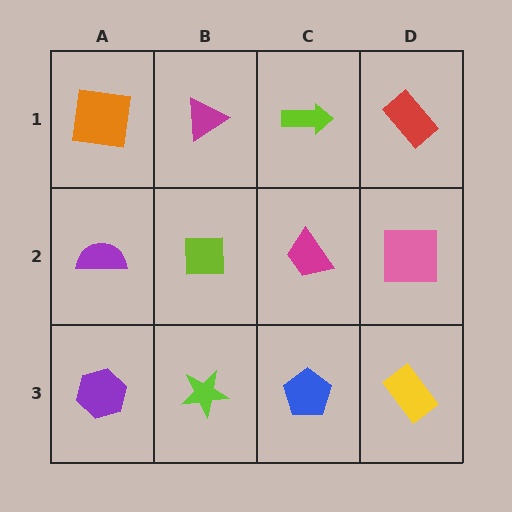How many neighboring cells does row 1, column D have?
2.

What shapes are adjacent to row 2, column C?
A lime arrow (row 1, column C), a blue pentagon (row 3, column C), a lime square (row 2, column B), a pink square (row 2, column D).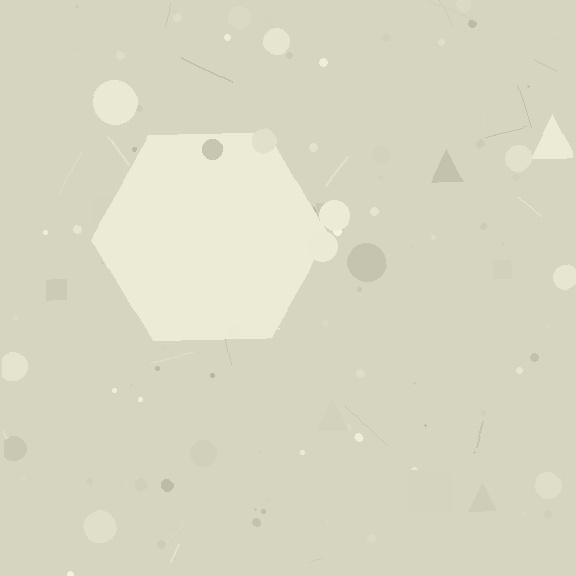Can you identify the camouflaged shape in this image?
The camouflaged shape is a hexagon.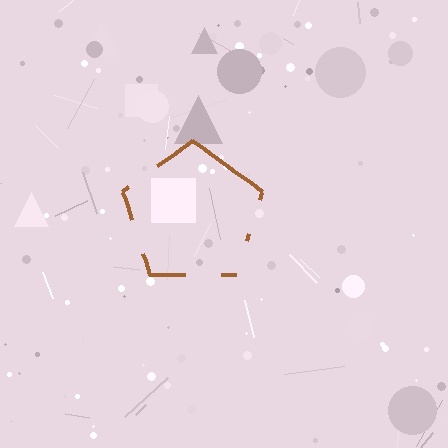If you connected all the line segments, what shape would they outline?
They would outline a pentagon.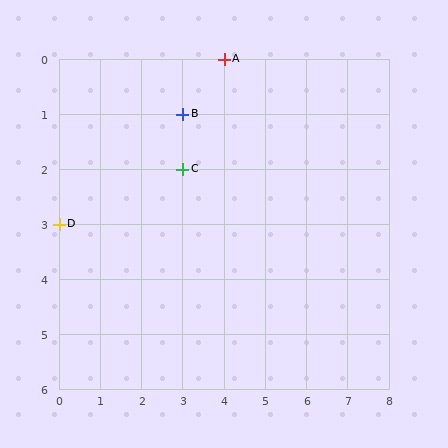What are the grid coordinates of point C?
Point C is at grid coordinates (3, 2).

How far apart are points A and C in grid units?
Points A and C are 1 column and 2 rows apart (about 2.2 grid units diagonally).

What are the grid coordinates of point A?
Point A is at grid coordinates (4, 0).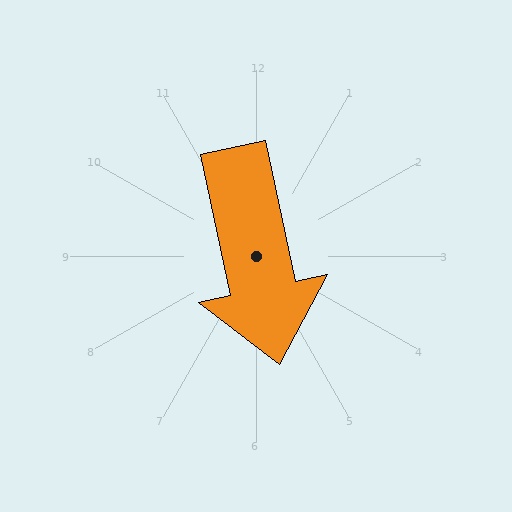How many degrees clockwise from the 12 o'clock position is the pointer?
Approximately 168 degrees.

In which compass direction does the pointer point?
South.